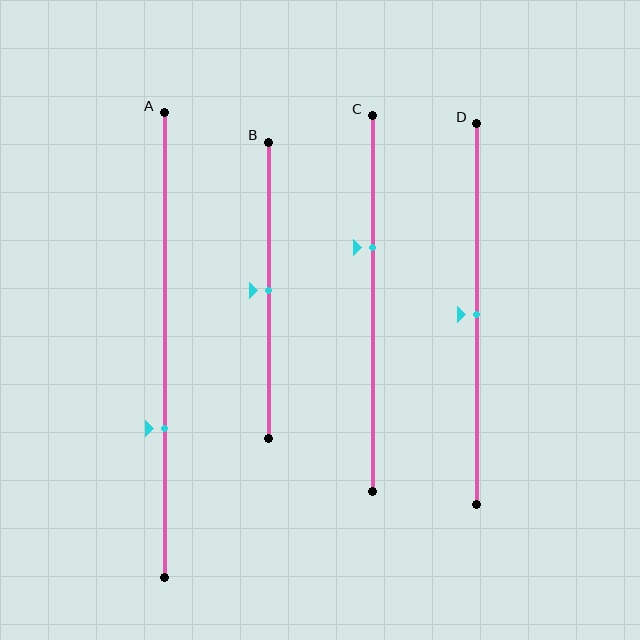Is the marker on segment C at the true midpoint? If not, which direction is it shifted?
No, the marker on segment C is shifted upward by about 15% of the segment length.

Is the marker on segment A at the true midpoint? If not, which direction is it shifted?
No, the marker on segment A is shifted downward by about 18% of the segment length.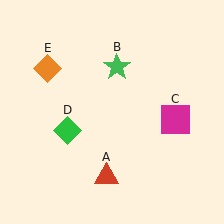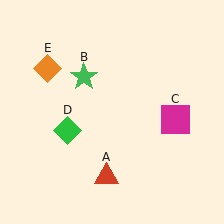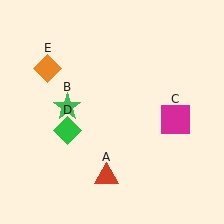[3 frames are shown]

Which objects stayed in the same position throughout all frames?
Red triangle (object A) and magenta square (object C) and green diamond (object D) and orange diamond (object E) remained stationary.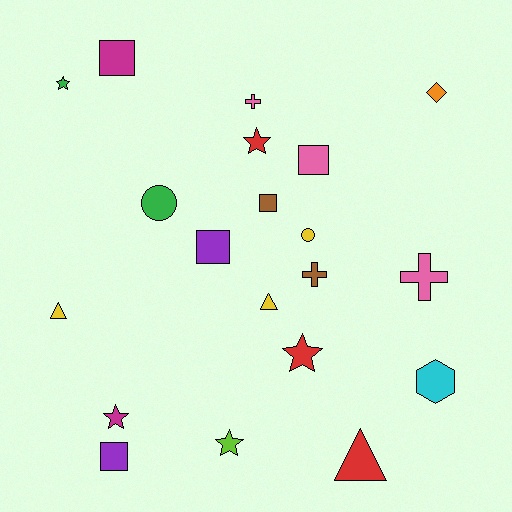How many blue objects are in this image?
There are no blue objects.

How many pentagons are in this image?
There are no pentagons.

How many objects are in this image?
There are 20 objects.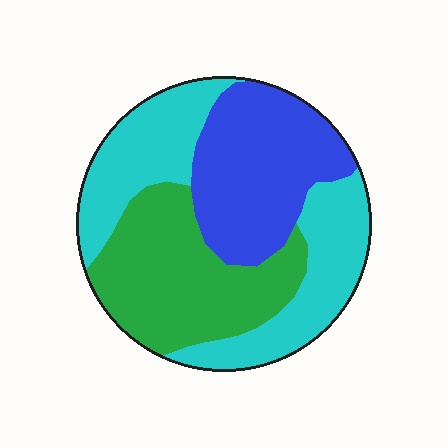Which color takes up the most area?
Cyan, at roughly 40%.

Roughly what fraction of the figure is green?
Green takes up about one third (1/3) of the figure.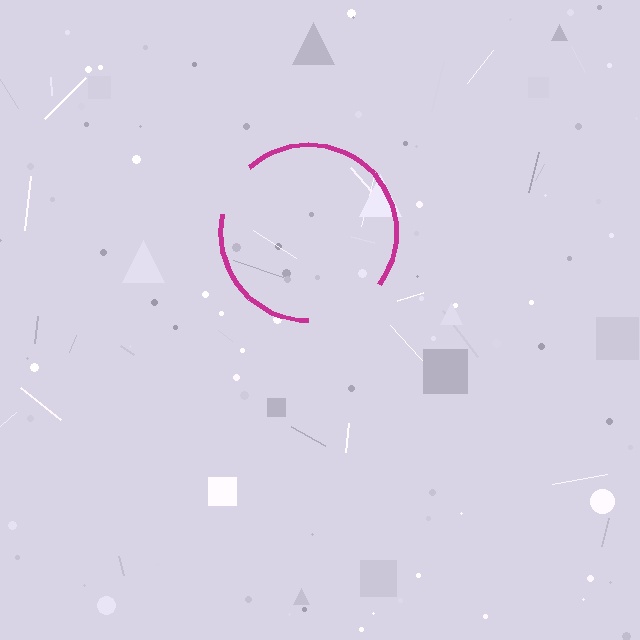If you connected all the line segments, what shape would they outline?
They would outline a circle.